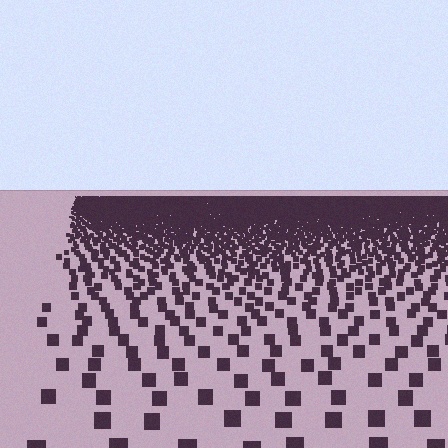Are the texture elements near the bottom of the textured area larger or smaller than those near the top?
Larger. Near the bottom, elements are closer to the viewer and appear at a bigger on-screen size.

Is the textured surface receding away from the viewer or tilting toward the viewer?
The surface is receding away from the viewer. Texture elements get smaller and denser toward the top.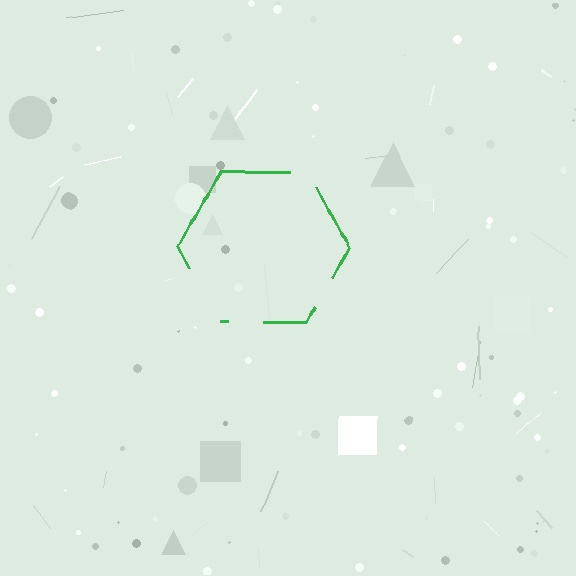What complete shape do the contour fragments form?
The contour fragments form a hexagon.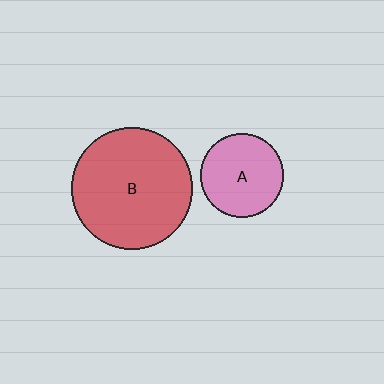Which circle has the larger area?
Circle B (red).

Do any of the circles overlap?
No, none of the circles overlap.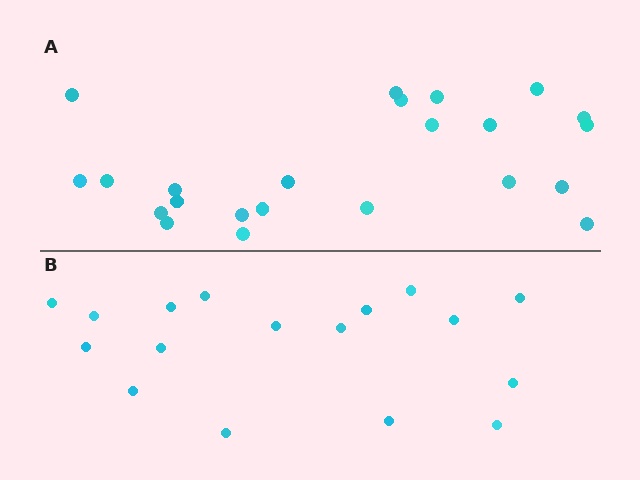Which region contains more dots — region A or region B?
Region A (the top region) has more dots.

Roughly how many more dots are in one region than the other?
Region A has about 6 more dots than region B.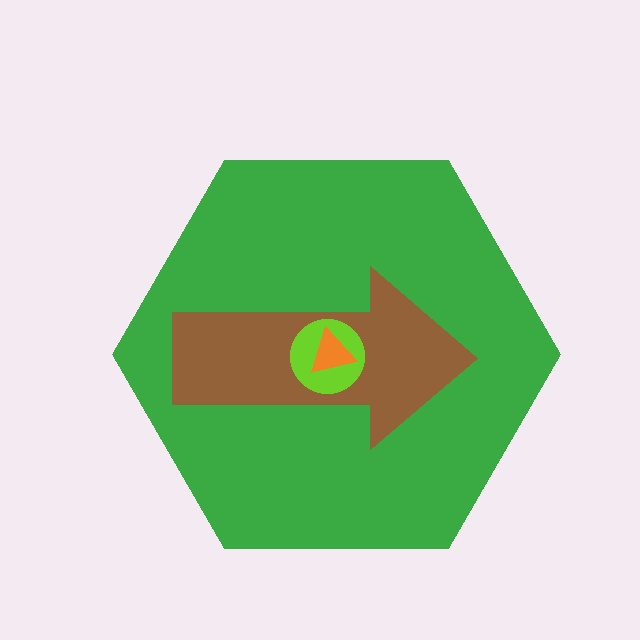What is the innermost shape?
The orange triangle.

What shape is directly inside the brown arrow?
The lime circle.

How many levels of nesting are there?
4.